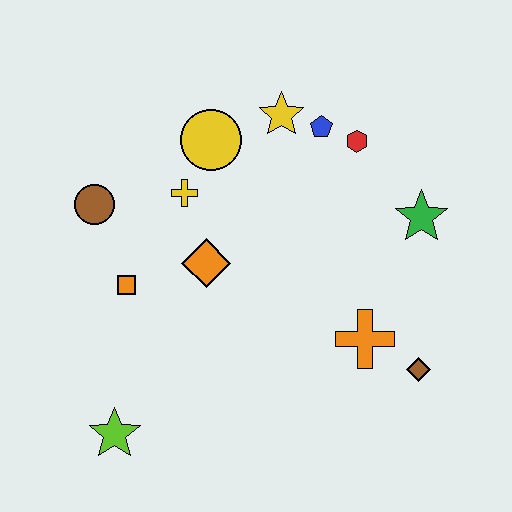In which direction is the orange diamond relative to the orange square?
The orange diamond is to the right of the orange square.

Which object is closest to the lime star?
The orange square is closest to the lime star.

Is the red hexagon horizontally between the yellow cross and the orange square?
No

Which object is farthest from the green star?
The lime star is farthest from the green star.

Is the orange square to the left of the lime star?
No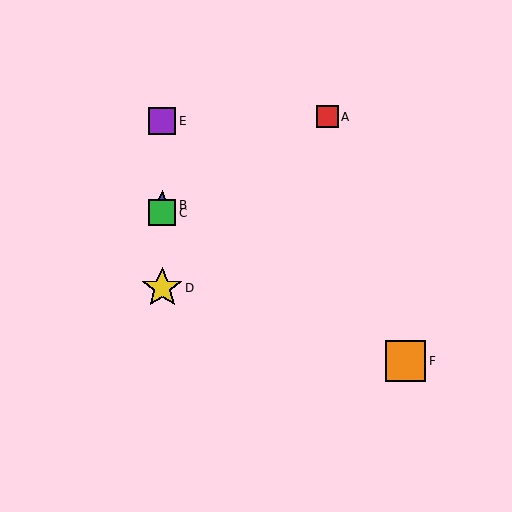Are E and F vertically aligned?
No, E is at x≈162 and F is at x≈405.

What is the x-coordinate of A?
Object A is at x≈327.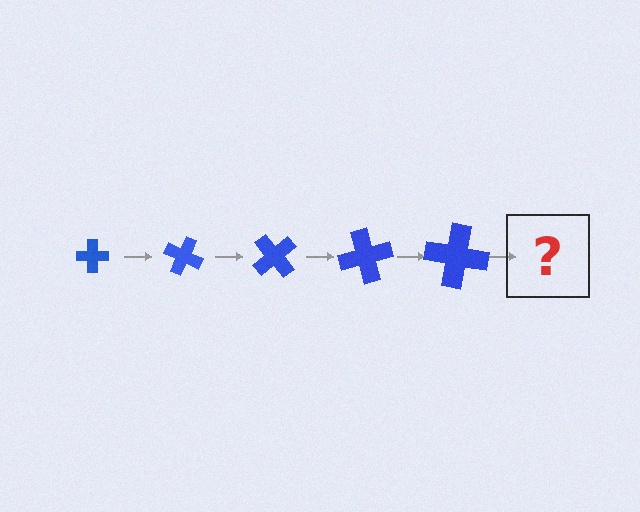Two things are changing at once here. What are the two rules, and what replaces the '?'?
The two rules are that the cross grows larger each step and it rotates 25 degrees each step. The '?' should be a cross, larger than the previous one and rotated 125 degrees from the start.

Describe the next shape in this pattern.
It should be a cross, larger than the previous one and rotated 125 degrees from the start.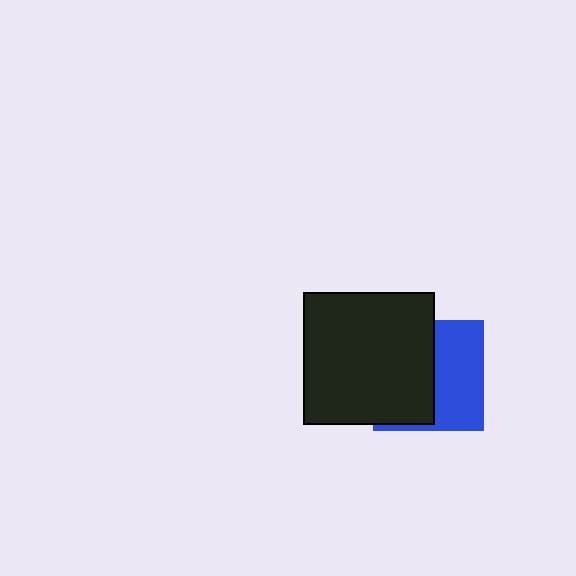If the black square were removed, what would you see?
You would see the complete blue square.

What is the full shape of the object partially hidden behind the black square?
The partially hidden object is a blue square.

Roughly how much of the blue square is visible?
About half of it is visible (roughly 47%).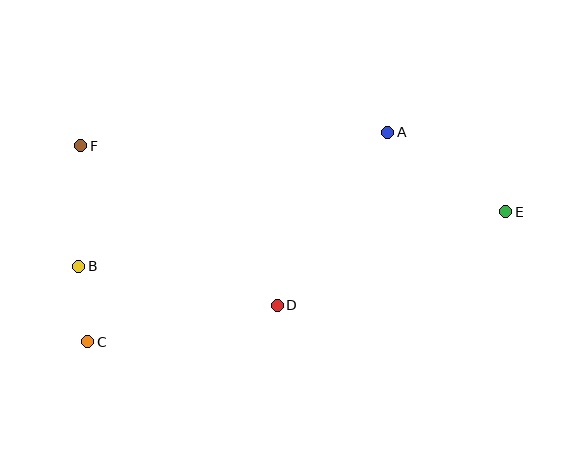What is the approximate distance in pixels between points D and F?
The distance between D and F is approximately 253 pixels.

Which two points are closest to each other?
Points B and C are closest to each other.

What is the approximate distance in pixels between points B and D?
The distance between B and D is approximately 202 pixels.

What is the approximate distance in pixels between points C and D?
The distance between C and D is approximately 193 pixels.